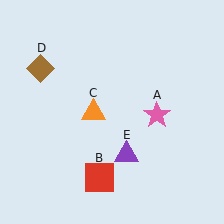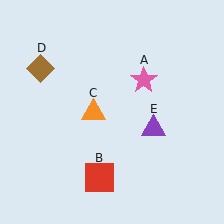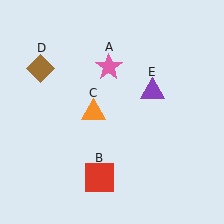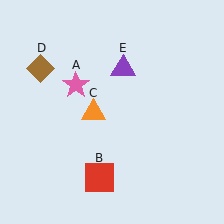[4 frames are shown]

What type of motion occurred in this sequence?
The pink star (object A), purple triangle (object E) rotated counterclockwise around the center of the scene.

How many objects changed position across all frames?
2 objects changed position: pink star (object A), purple triangle (object E).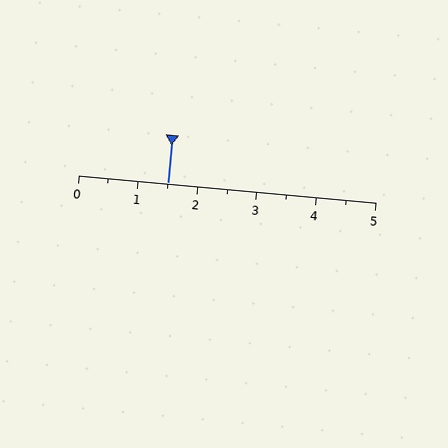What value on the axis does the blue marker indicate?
The marker indicates approximately 1.5.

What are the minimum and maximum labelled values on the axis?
The axis runs from 0 to 5.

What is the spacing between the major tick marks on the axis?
The major ticks are spaced 1 apart.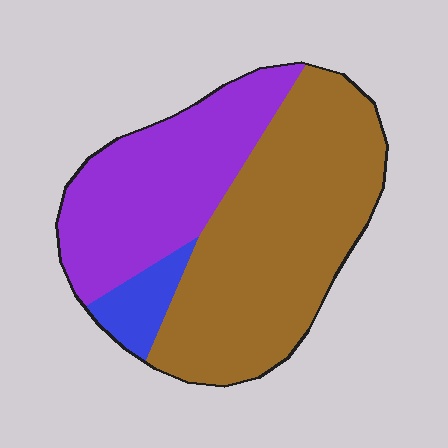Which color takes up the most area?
Brown, at roughly 55%.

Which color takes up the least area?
Blue, at roughly 5%.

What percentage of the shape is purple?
Purple covers about 35% of the shape.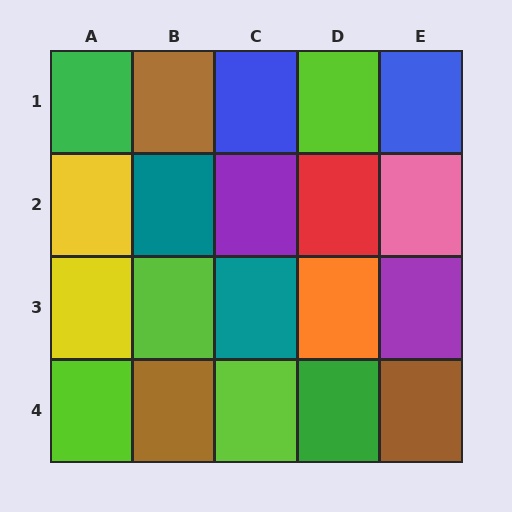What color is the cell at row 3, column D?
Orange.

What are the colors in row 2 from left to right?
Yellow, teal, purple, red, pink.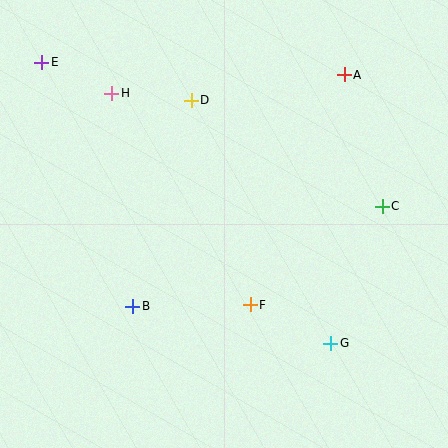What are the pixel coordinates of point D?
Point D is at (191, 100).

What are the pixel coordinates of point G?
Point G is at (331, 343).